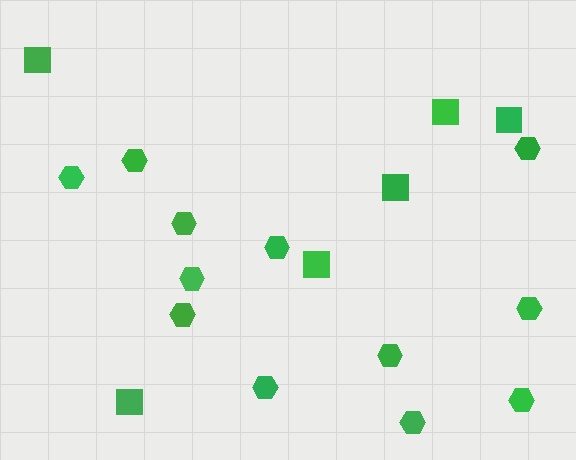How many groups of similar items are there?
There are 2 groups: one group of hexagons (12) and one group of squares (6).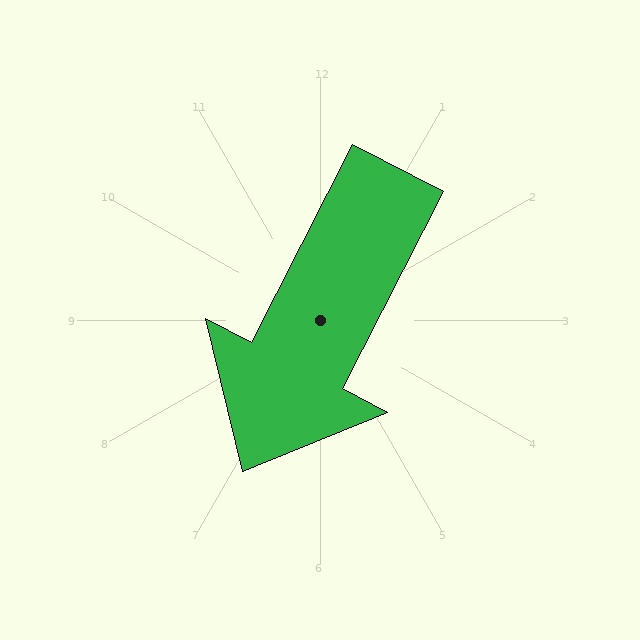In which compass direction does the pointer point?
Southwest.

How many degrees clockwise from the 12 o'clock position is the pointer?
Approximately 207 degrees.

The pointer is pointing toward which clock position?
Roughly 7 o'clock.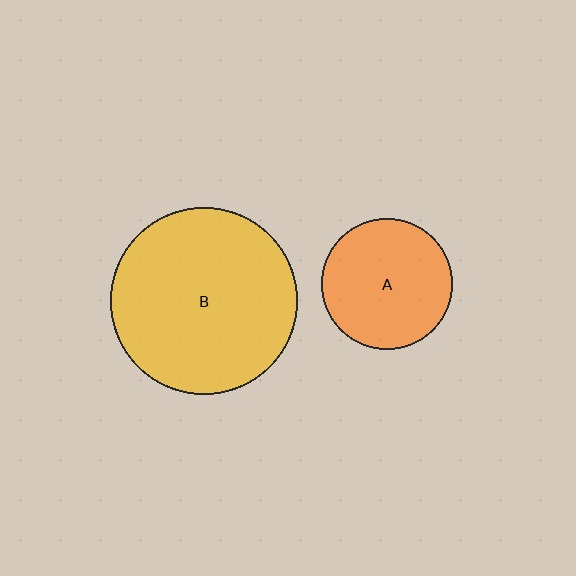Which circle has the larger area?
Circle B (yellow).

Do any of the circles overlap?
No, none of the circles overlap.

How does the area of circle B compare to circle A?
Approximately 2.0 times.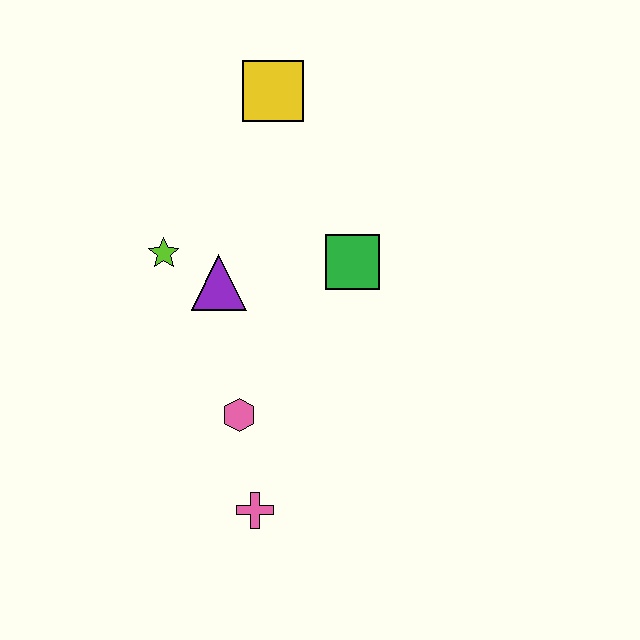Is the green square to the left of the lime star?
No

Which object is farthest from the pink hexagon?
The yellow square is farthest from the pink hexagon.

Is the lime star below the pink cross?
No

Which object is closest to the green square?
The purple triangle is closest to the green square.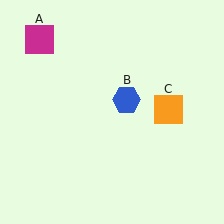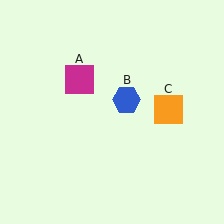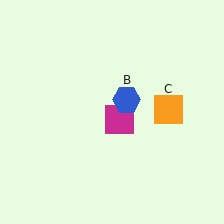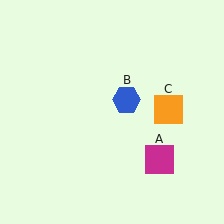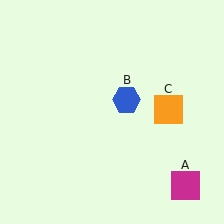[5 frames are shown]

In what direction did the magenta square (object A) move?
The magenta square (object A) moved down and to the right.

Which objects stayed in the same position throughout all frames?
Blue hexagon (object B) and orange square (object C) remained stationary.